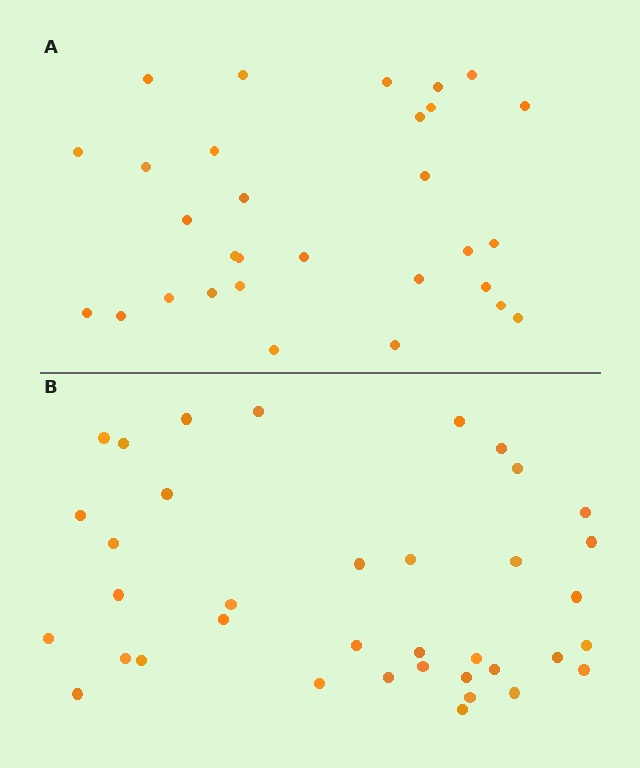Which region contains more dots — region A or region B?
Region B (the bottom region) has more dots.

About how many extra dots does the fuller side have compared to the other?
Region B has roughly 8 or so more dots than region A.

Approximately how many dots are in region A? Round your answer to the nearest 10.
About 30 dots.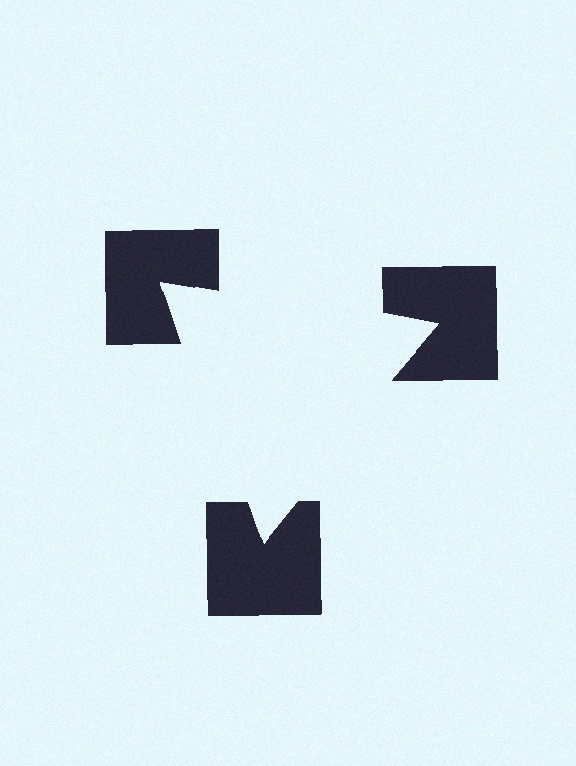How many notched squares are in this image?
There are 3 — one at each vertex of the illusory triangle.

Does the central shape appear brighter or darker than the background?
It typically appears slightly brighter than the background, even though no actual brightness change is drawn.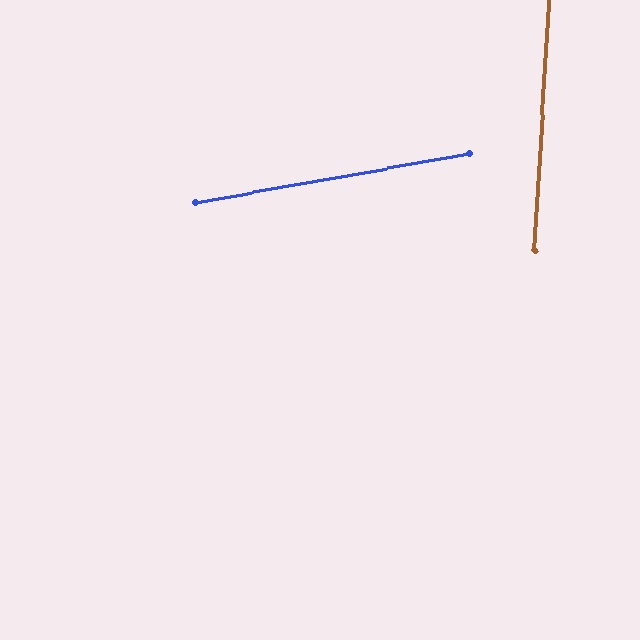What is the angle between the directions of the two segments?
Approximately 76 degrees.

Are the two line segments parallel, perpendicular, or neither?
Neither parallel nor perpendicular — they differ by about 76°.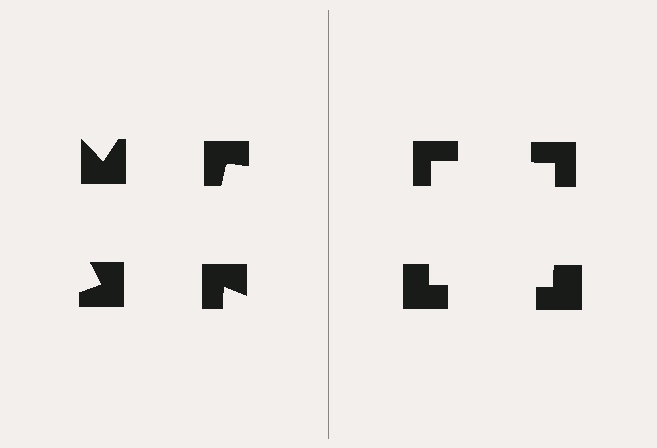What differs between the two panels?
The notched squares are positioned identically on both sides; only the wedge orientations differ. On the right they align to a square; on the left they are misaligned.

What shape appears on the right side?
An illusory square.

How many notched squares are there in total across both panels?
8 — 4 on each side.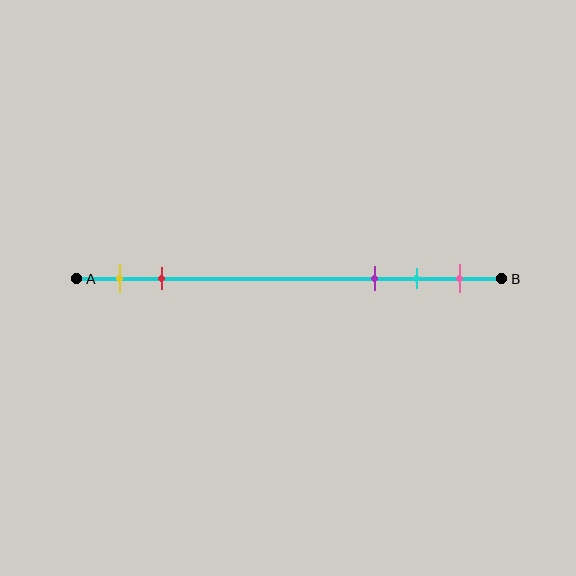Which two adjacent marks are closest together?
The cyan and pink marks are the closest adjacent pair.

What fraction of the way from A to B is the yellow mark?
The yellow mark is approximately 10% (0.1) of the way from A to B.